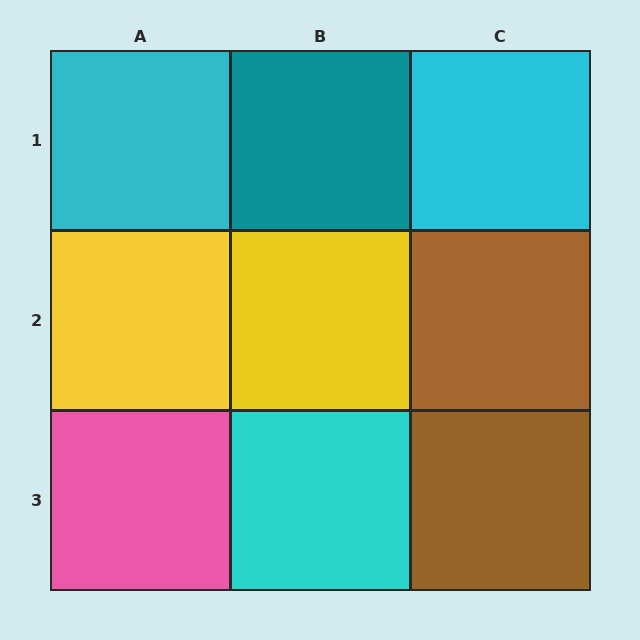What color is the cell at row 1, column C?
Cyan.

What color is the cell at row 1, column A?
Cyan.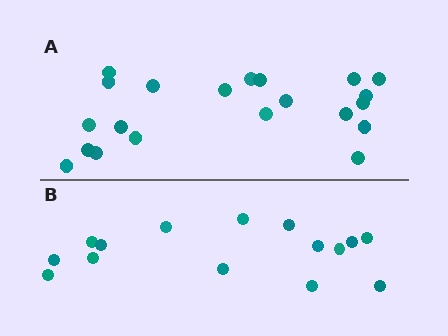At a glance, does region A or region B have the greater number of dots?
Region A (the top region) has more dots.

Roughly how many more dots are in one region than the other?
Region A has about 6 more dots than region B.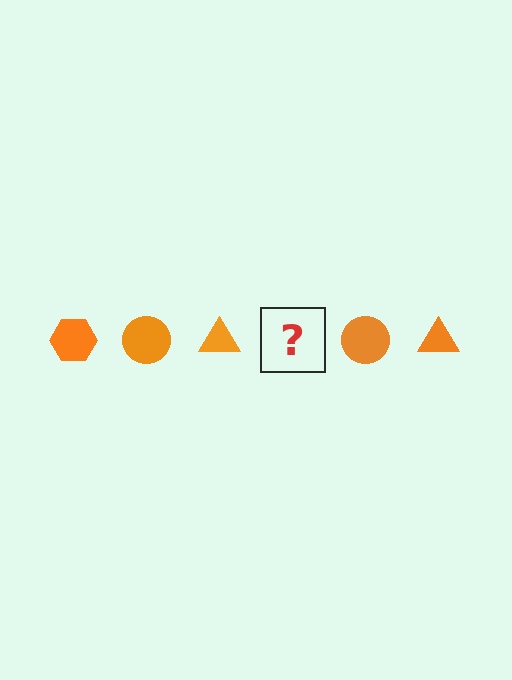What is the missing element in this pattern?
The missing element is an orange hexagon.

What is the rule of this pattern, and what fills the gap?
The rule is that the pattern cycles through hexagon, circle, triangle shapes in orange. The gap should be filled with an orange hexagon.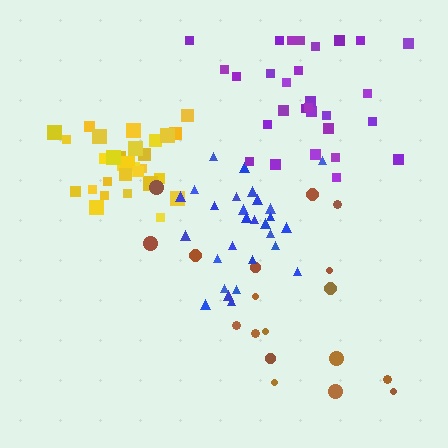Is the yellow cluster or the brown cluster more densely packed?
Yellow.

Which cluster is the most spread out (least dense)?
Brown.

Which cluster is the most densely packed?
Yellow.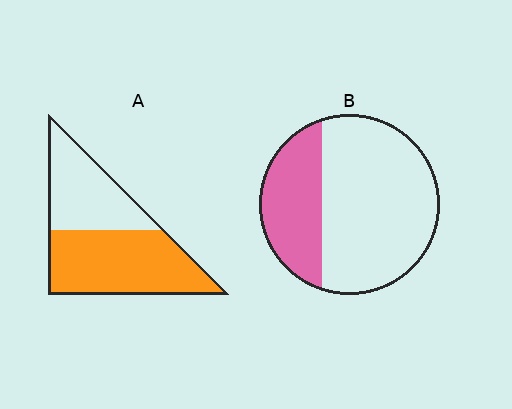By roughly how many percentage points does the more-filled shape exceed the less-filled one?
By roughly 30 percentage points (A over B).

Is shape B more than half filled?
No.